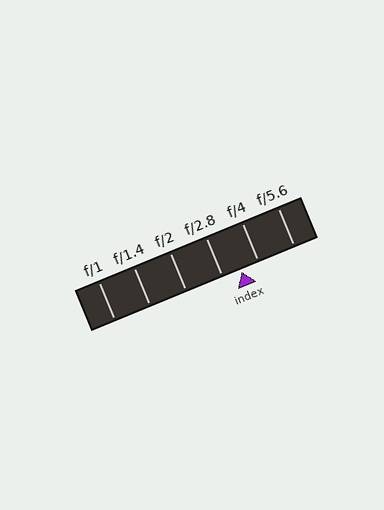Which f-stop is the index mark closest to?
The index mark is closest to f/4.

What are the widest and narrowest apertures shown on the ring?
The widest aperture shown is f/1 and the narrowest is f/5.6.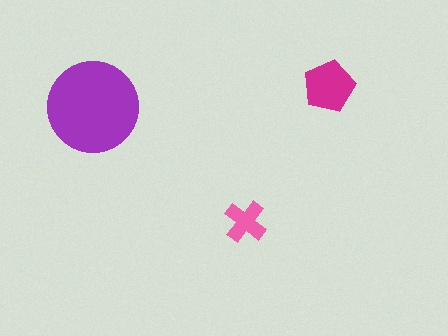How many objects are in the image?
There are 3 objects in the image.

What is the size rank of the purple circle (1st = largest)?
1st.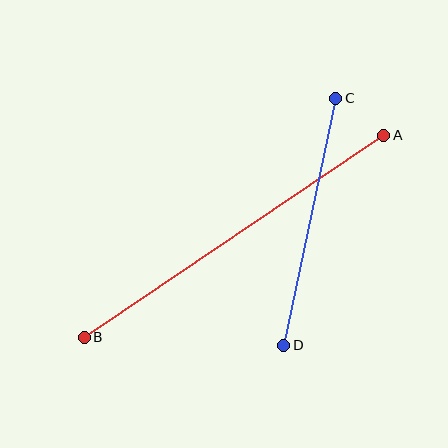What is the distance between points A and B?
The distance is approximately 361 pixels.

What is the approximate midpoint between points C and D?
The midpoint is at approximately (310, 222) pixels.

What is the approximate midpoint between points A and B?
The midpoint is at approximately (234, 236) pixels.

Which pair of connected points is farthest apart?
Points A and B are farthest apart.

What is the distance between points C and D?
The distance is approximately 252 pixels.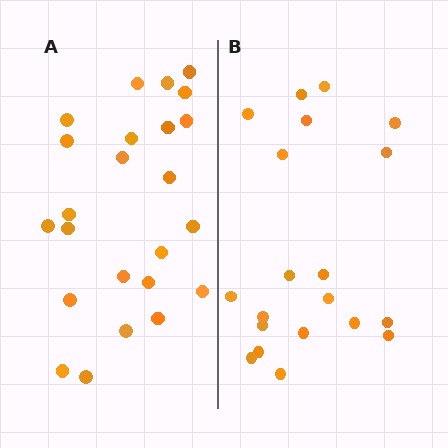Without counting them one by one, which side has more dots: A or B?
Region A (the left region) has more dots.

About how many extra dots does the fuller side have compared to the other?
Region A has about 4 more dots than region B.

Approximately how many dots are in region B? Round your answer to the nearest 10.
About 20 dots.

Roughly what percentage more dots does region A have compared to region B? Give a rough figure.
About 20% more.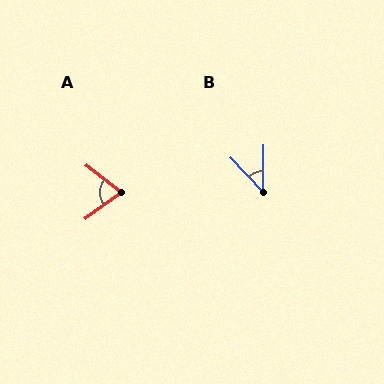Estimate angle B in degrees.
Approximately 44 degrees.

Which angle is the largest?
A, at approximately 73 degrees.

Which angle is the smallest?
B, at approximately 44 degrees.